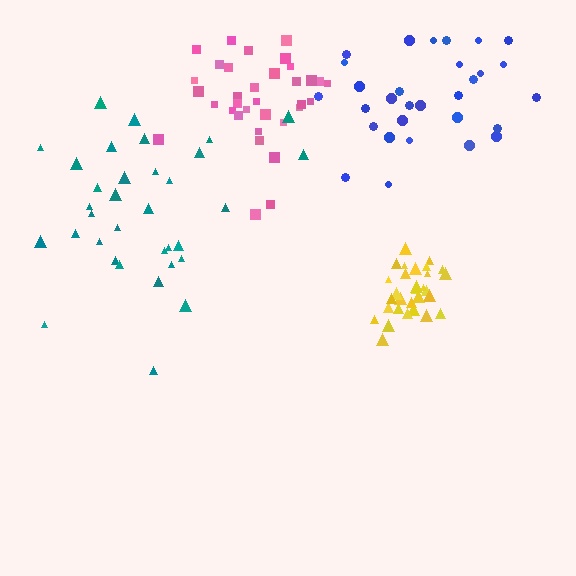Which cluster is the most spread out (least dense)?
Blue.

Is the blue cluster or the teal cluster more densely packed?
Teal.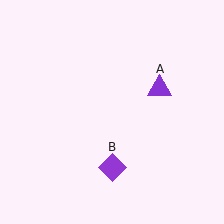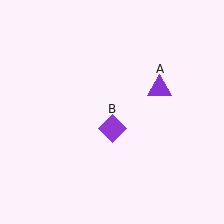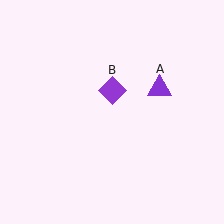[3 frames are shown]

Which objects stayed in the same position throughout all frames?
Purple triangle (object A) remained stationary.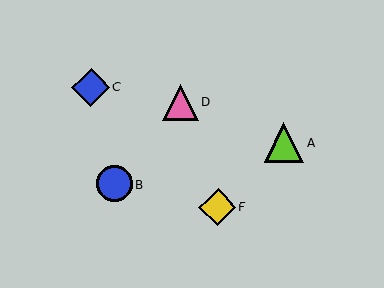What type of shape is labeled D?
Shape D is a pink triangle.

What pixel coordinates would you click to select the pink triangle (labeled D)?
Click at (181, 102) to select the pink triangle D.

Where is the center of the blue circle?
The center of the blue circle is at (114, 184).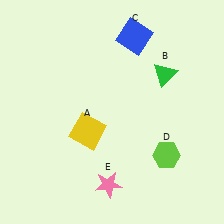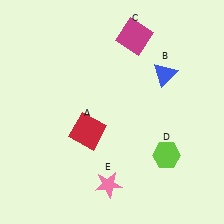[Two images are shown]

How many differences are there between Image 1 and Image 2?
There are 3 differences between the two images.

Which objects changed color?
A changed from yellow to red. B changed from green to blue. C changed from blue to magenta.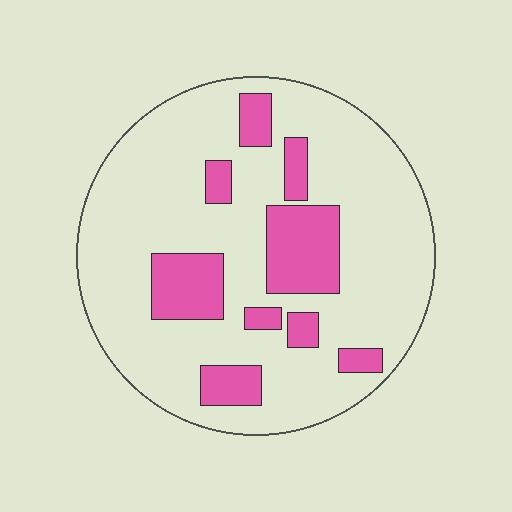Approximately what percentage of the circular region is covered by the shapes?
Approximately 20%.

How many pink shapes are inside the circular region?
9.